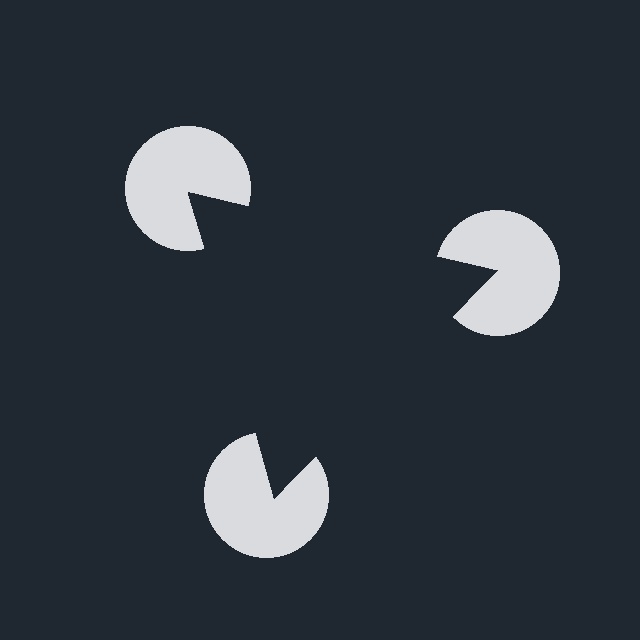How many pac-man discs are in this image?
There are 3 — one at each vertex of the illusory triangle.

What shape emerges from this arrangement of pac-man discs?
An illusory triangle — its edges are inferred from the aligned wedge cuts in the pac-man discs, not physically drawn.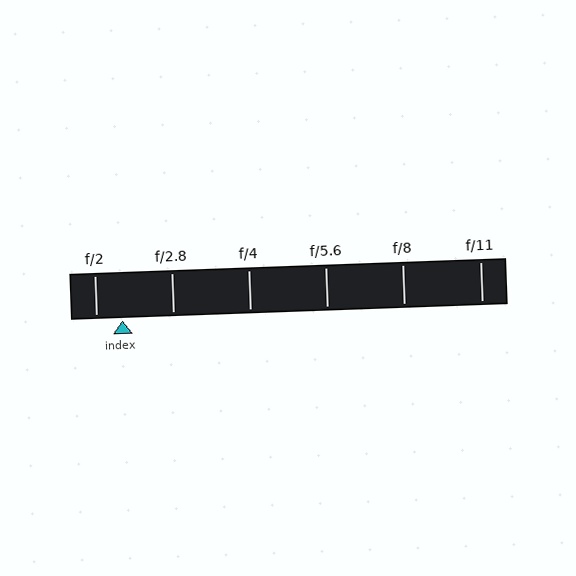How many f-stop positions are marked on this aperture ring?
There are 6 f-stop positions marked.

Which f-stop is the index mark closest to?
The index mark is closest to f/2.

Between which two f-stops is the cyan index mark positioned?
The index mark is between f/2 and f/2.8.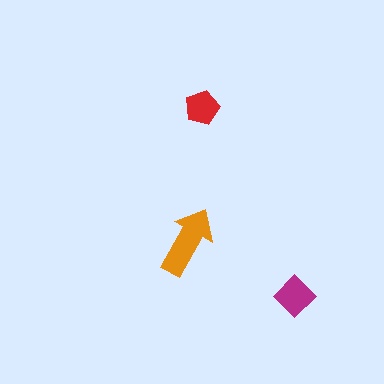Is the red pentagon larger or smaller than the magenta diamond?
Smaller.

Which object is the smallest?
The red pentagon.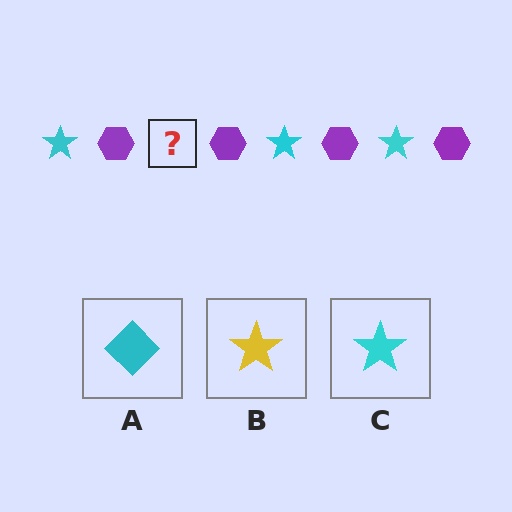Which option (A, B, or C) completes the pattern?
C.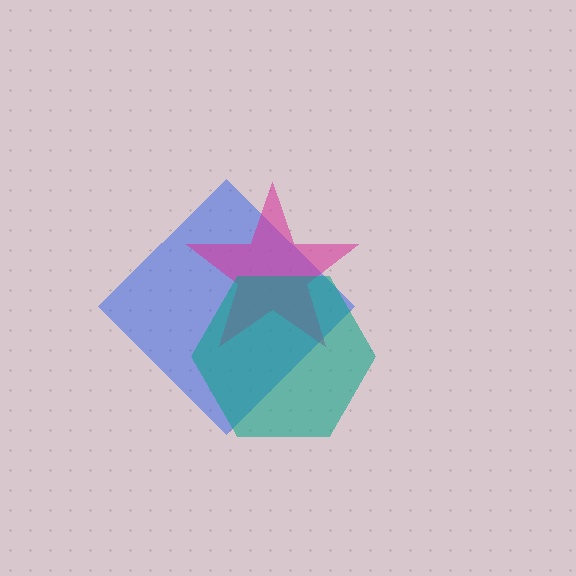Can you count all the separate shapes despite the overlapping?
Yes, there are 3 separate shapes.